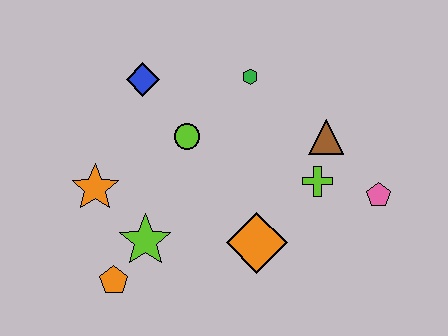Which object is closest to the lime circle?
The blue diamond is closest to the lime circle.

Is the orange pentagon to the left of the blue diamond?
Yes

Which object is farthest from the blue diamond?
The pink pentagon is farthest from the blue diamond.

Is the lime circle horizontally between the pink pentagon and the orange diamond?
No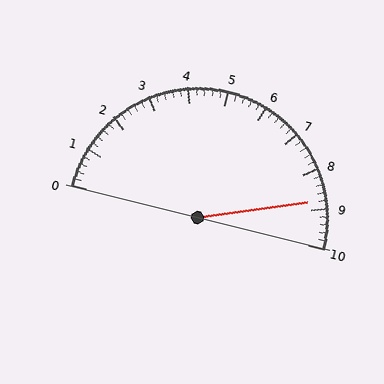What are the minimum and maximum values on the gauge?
The gauge ranges from 0 to 10.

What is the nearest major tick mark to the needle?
The nearest major tick mark is 9.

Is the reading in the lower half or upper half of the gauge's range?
The reading is in the upper half of the range (0 to 10).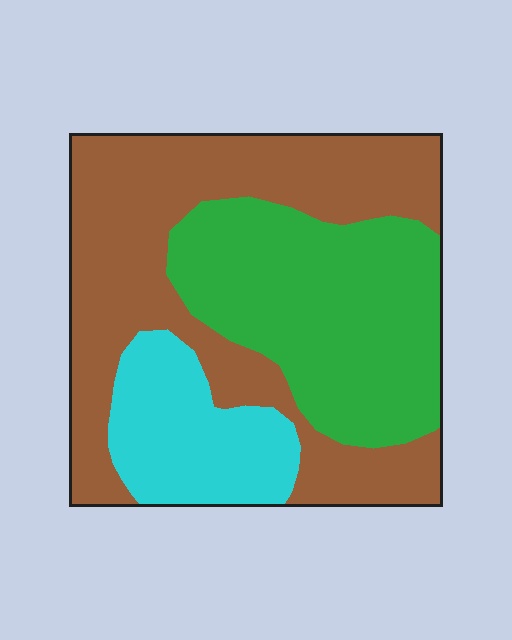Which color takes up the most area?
Brown, at roughly 50%.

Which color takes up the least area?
Cyan, at roughly 15%.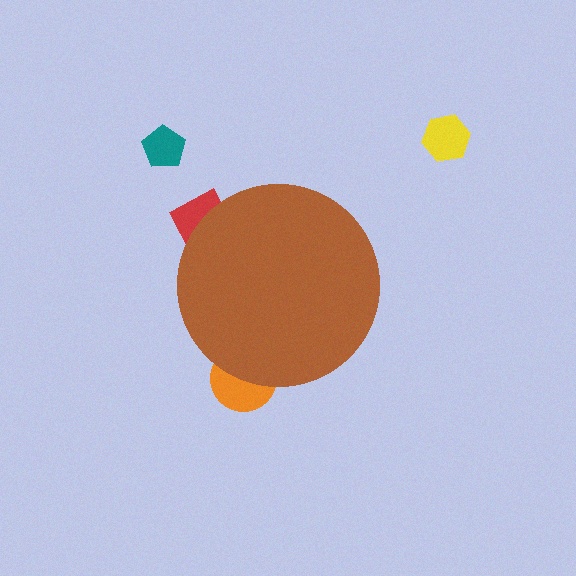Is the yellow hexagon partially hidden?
No, the yellow hexagon is fully visible.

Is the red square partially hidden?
Yes, the red square is partially hidden behind the brown circle.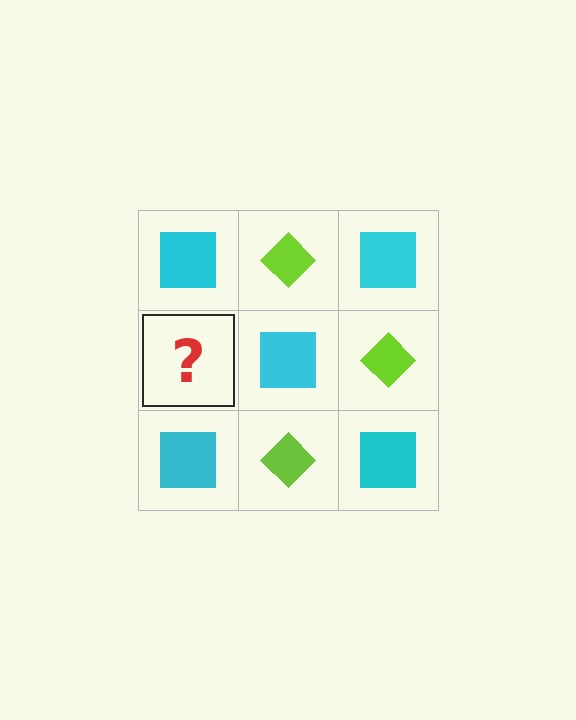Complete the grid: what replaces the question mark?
The question mark should be replaced with a lime diamond.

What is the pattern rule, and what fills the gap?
The rule is that it alternates cyan square and lime diamond in a checkerboard pattern. The gap should be filled with a lime diamond.